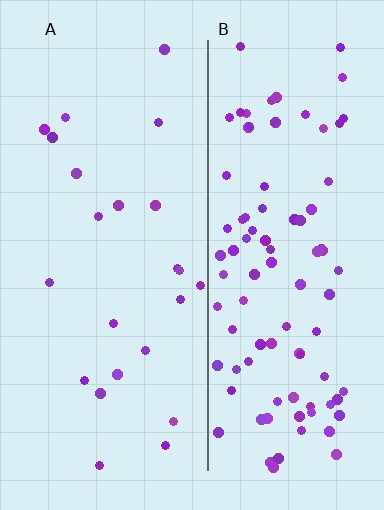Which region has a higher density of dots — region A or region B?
B (the right).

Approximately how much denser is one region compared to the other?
Approximately 4.1× — region B over region A.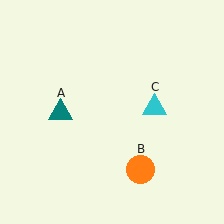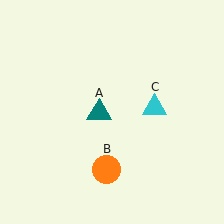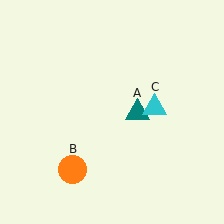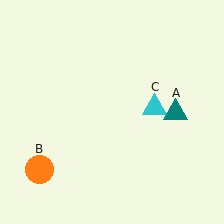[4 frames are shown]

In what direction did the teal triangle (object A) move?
The teal triangle (object A) moved right.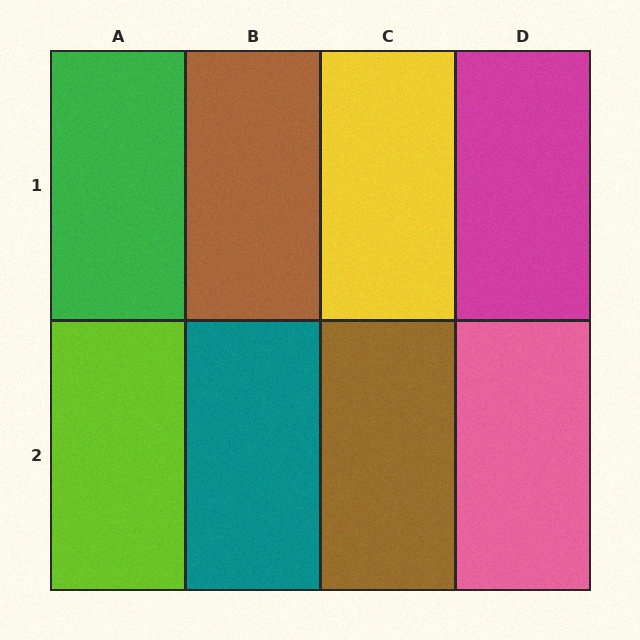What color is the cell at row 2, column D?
Pink.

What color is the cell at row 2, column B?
Teal.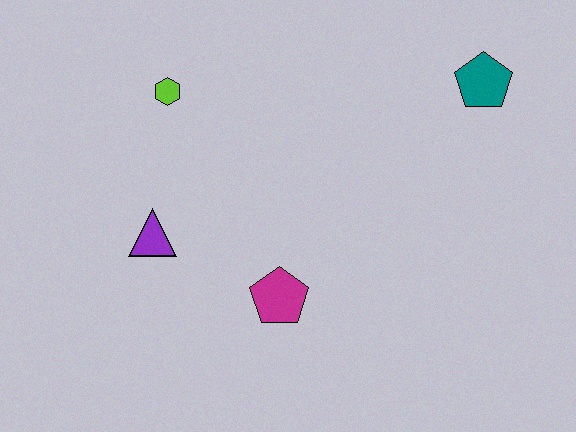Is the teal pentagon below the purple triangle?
No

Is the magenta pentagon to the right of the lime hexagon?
Yes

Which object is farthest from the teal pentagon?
The purple triangle is farthest from the teal pentagon.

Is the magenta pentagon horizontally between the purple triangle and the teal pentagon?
Yes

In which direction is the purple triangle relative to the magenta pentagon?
The purple triangle is to the left of the magenta pentagon.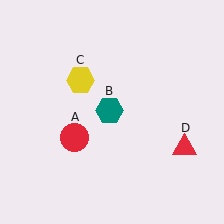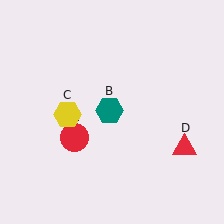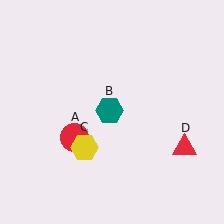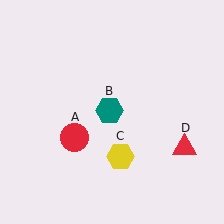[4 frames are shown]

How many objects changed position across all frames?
1 object changed position: yellow hexagon (object C).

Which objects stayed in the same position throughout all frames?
Red circle (object A) and teal hexagon (object B) and red triangle (object D) remained stationary.